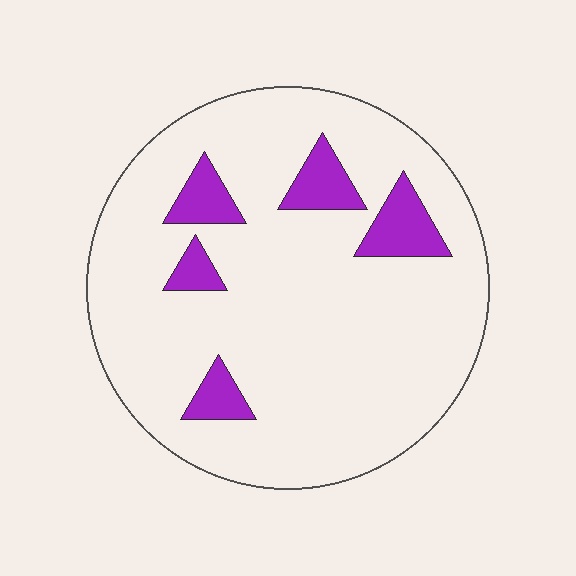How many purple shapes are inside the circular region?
5.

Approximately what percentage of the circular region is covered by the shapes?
Approximately 10%.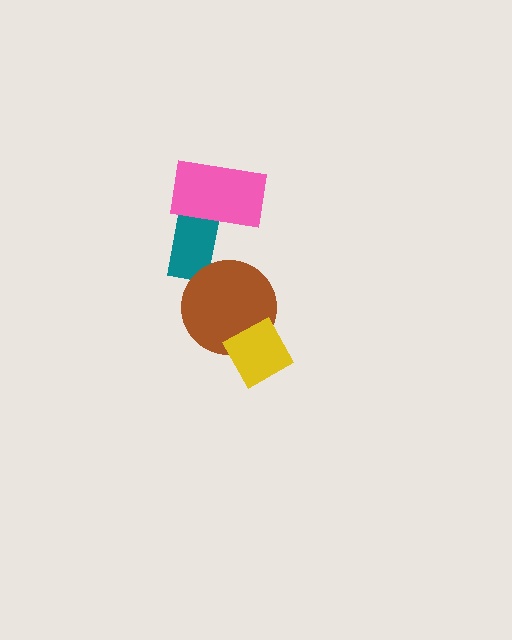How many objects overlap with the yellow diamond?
1 object overlaps with the yellow diamond.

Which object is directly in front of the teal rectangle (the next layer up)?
The brown circle is directly in front of the teal rectangle.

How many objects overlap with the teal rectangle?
2 objects overlap with the teal rectangle.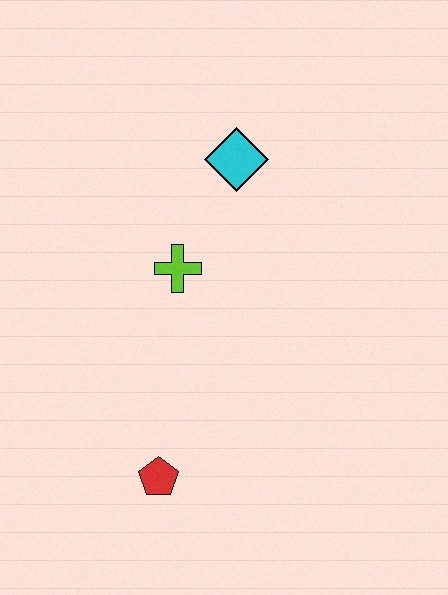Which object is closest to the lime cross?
The cyan diamond is closest to the lime cross.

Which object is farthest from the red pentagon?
The cyan diamond is farthest from the red pentagon.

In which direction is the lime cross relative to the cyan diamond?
The lime cross is below the cyan diamond.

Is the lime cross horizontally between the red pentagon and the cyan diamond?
Yes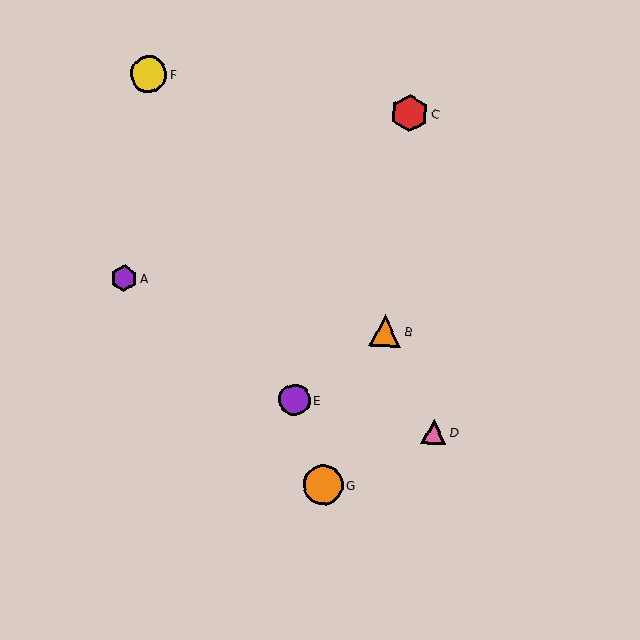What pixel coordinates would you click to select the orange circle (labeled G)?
Click at (323, 484) to select the orange circle G.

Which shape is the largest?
The orange circle (labeled G) is the largest.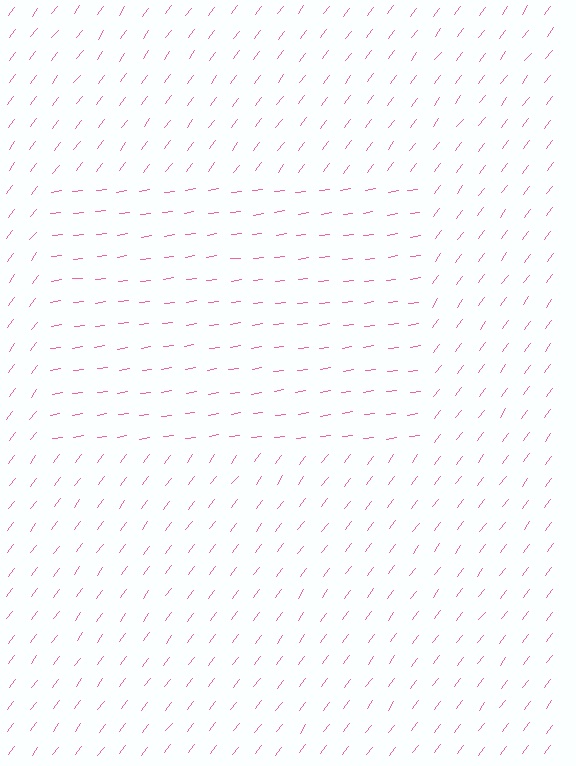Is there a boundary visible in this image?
Yes, there is a texture boundary formed by a change in line orientation.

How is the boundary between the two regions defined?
The boundary is defined purely by a change in line orientation (approximately 45 degrees difference). All lines are the same color and thickness.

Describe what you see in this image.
The image is filled with small pink line segments. A rectangle region in the image has lines oriented differently from the surrounding lines, creating a visible texture boundary.